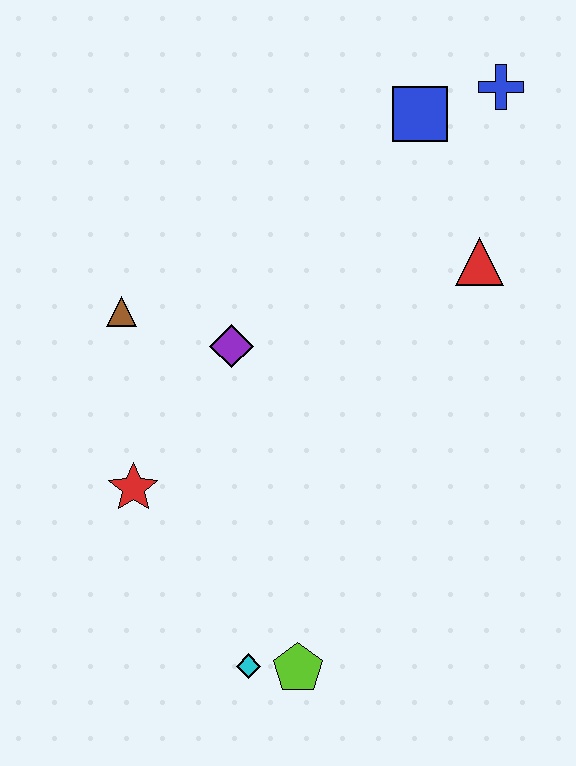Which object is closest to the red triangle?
The blue square is closest to the red triangle.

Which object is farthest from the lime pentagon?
The blue cross is farthest from the lime pentagon.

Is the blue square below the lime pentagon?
No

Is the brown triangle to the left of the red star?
Yes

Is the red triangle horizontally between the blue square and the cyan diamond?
No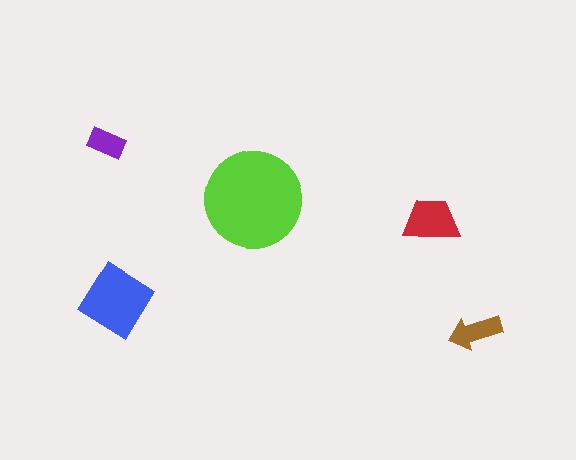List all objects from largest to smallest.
The lime circle, the blue diamond, the red trapezoid, the brown arrow, the purple rectangle.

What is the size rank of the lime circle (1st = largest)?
1st.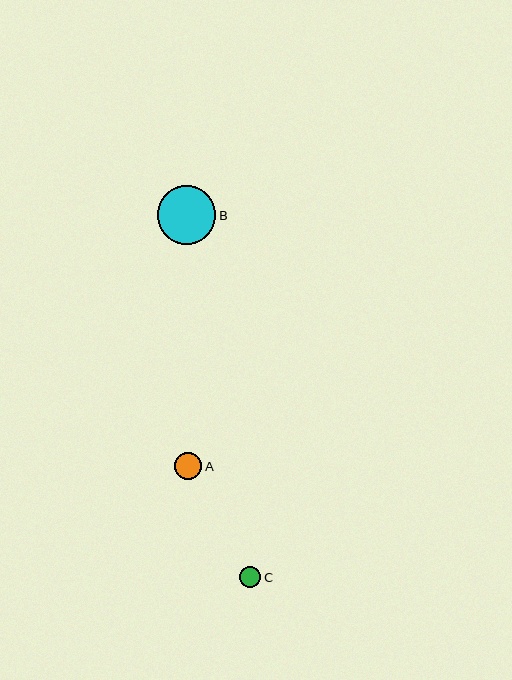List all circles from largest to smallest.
From largest to smallest: B, A, C.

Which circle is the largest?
Circle B is the largest with a size of approximately 58 pixels.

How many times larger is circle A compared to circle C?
Circle A is approximately 1.3 times the size of circle C.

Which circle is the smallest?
Circle C is the smallest with a size of approximately 21 pixels.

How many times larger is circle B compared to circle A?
Circle B is approximately 2.1 times the size of circle A.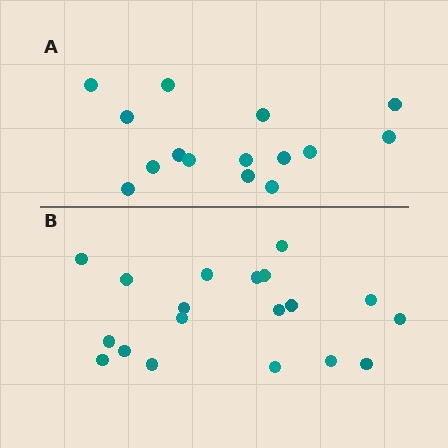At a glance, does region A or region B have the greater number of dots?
Region B (the bottom region) has more dots.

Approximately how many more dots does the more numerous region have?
Region B has about 4 more dots than region A.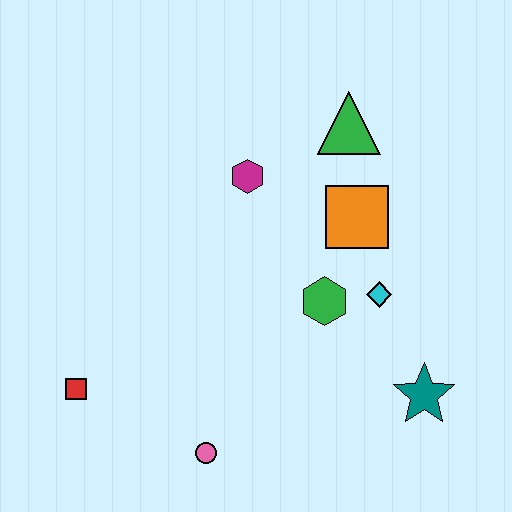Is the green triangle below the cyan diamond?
No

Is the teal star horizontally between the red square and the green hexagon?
No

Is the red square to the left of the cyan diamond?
Yes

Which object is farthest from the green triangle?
The red square is farthest from the green triangle.